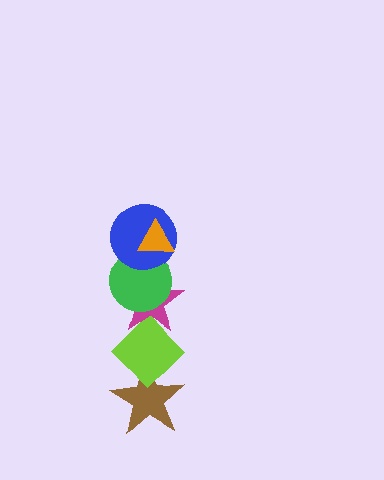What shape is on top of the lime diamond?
The magenta star is on top of the lime diamond.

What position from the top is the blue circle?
The blue circle is 2nd from the top.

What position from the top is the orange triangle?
The orange triangle is 1st from the top.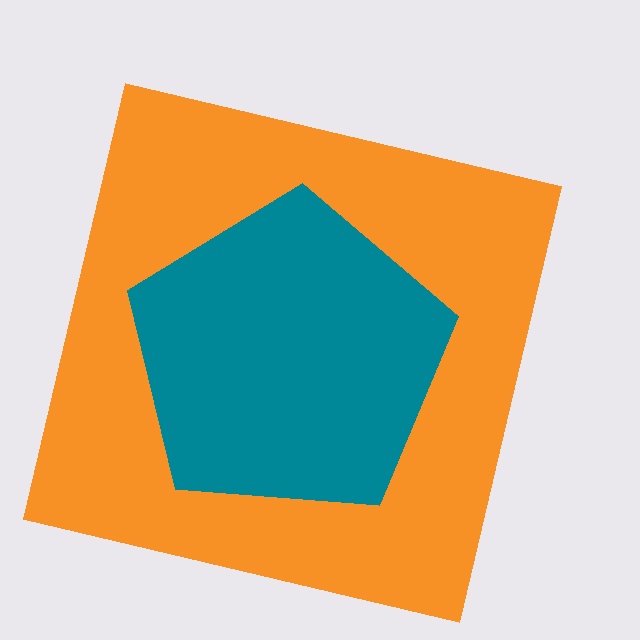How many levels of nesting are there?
2.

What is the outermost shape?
The orange square.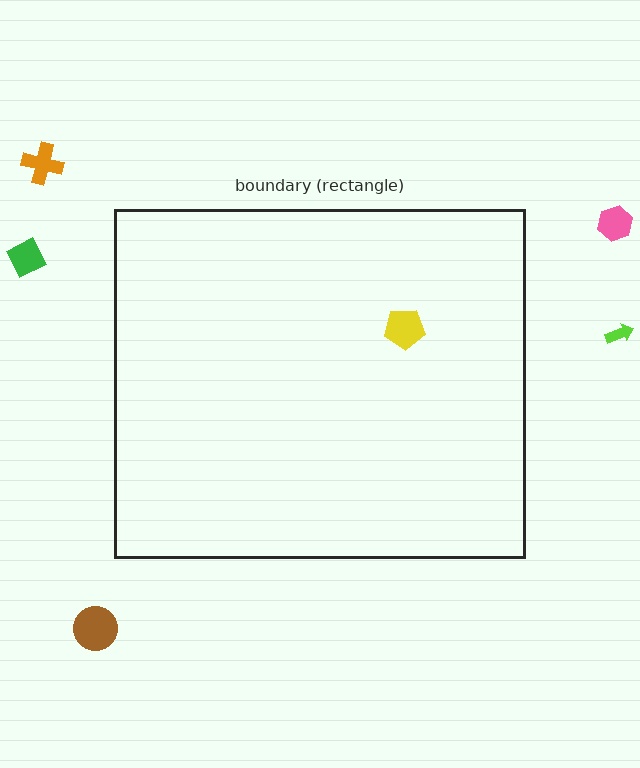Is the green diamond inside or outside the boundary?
Outside.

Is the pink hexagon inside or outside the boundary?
Outside.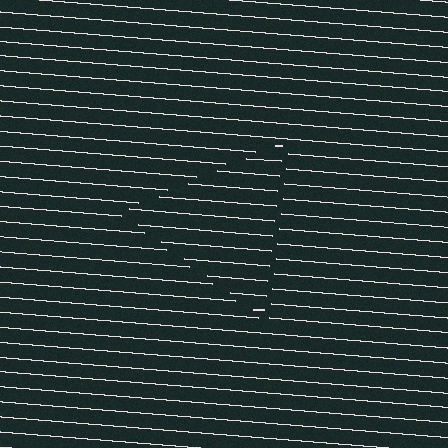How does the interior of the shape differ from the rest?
The interior of the shape contains the same grating, shifted by half a period — the contour is defined by the phase discontinuity where line-ends from the inner and outer gratings abut.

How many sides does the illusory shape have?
3 sides — the line-ends trace a triangle.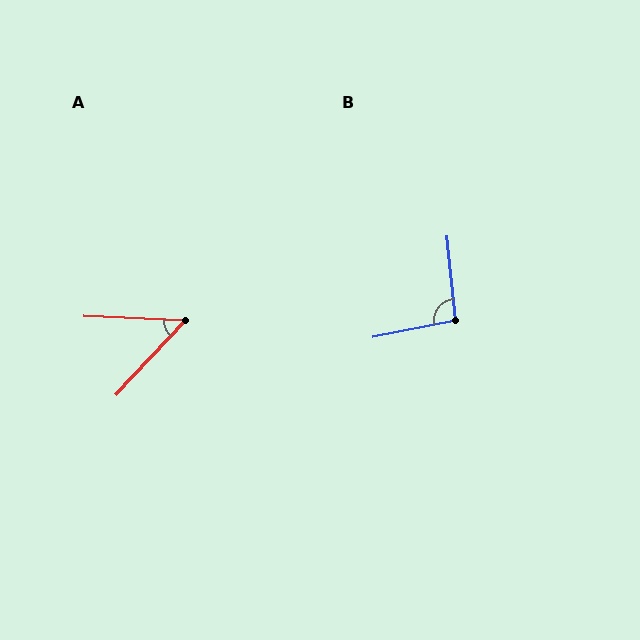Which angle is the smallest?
A, at approximately 50 degrees.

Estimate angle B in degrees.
Approximately 96 degrees.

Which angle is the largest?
B, at approximately 96 degrees.